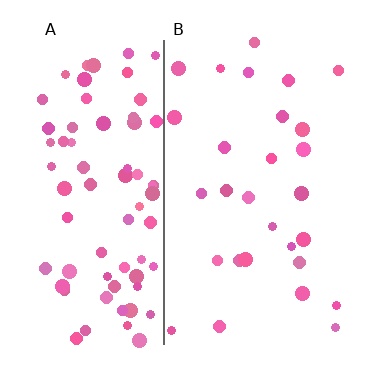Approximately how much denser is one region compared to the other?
Approximately 2.8× — region A over region B.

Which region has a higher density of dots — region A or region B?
A (the left).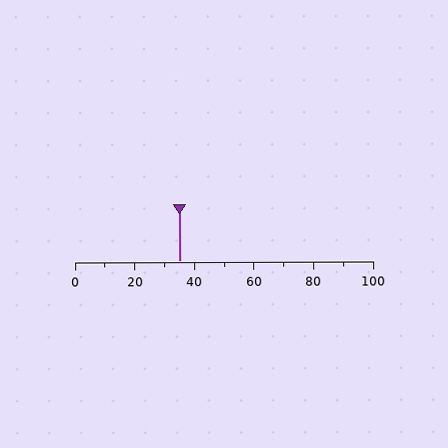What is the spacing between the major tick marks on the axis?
The major ticks are spaced 20 apart.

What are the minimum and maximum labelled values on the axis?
The axis runs from 0 to 100.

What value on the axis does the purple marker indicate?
The marker indicates approximately 35.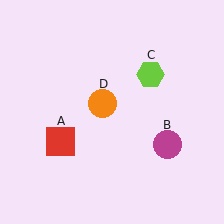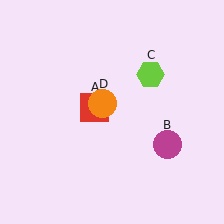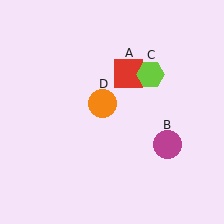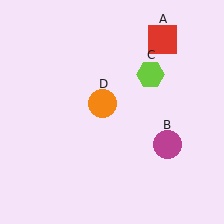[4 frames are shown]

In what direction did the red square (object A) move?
The red square (object A) moved up and to the right.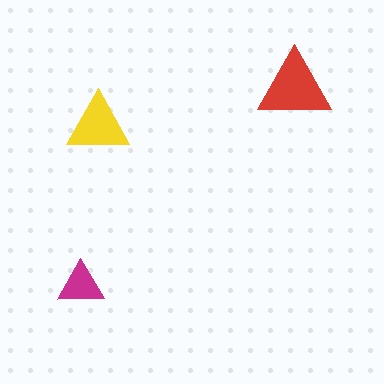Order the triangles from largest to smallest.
the red one, the yellow one, the magenta one.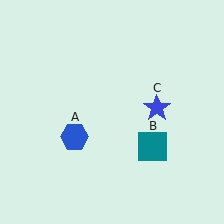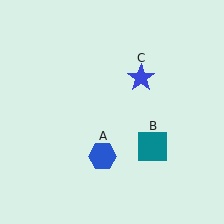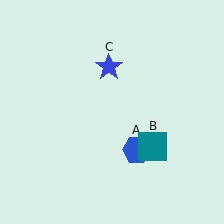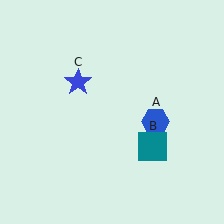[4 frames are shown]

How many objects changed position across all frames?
2 objects changed position: blue hexagon (object A), blue star (object C).